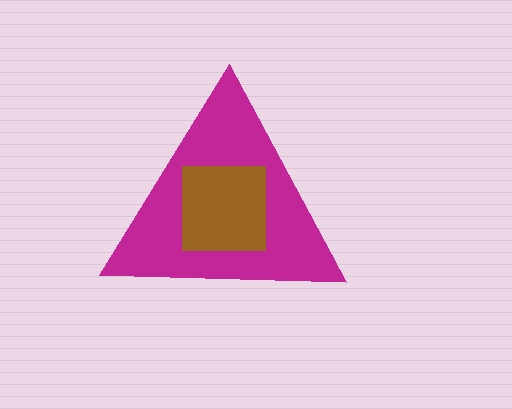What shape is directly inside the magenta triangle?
The brown square.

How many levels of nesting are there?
2.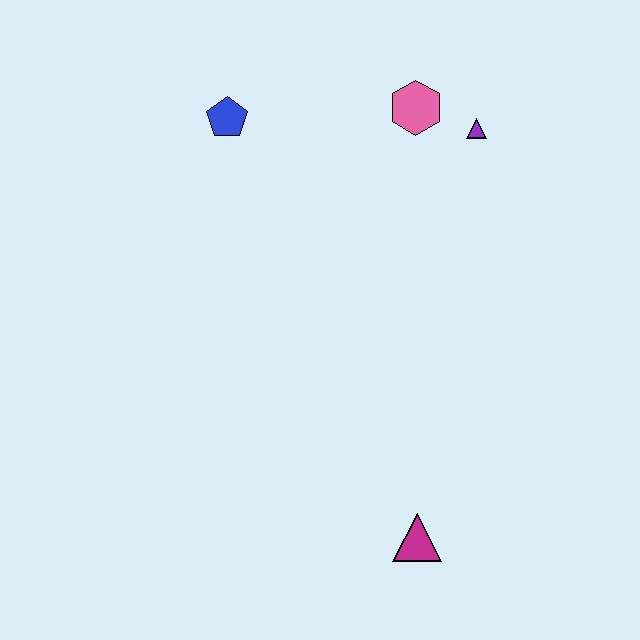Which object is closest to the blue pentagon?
The pink hexagon is closest to the blue pentagon.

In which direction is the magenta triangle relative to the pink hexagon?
The magenta triangle is below the pink hexagon.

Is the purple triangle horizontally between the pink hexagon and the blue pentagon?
No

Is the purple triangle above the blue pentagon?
No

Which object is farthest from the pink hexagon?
The magenta triangle is farthest from the pink hexagon.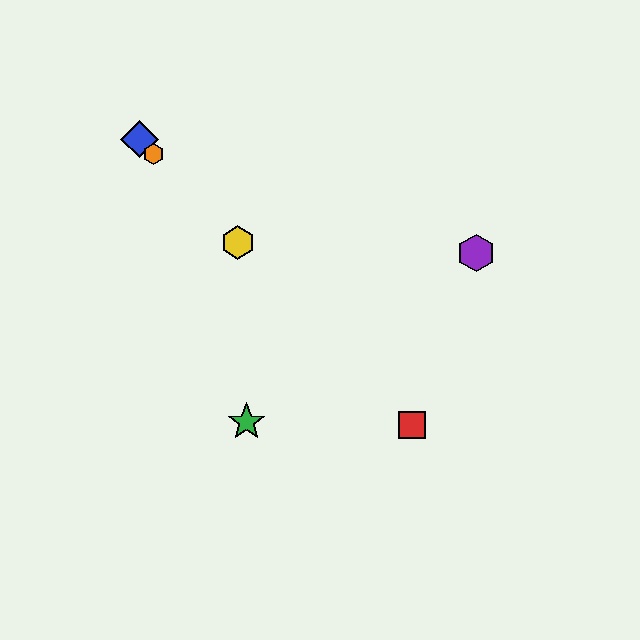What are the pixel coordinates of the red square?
The red square is at (412, 425).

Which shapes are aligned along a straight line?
The red square, the blue diamond, the yellow hexagon, the orange hexagon are aligned along a straight line.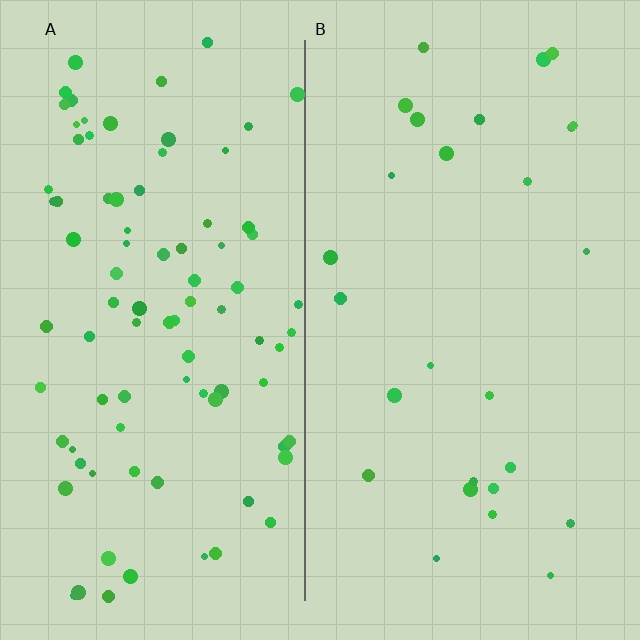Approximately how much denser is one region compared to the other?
Approximately 3.3× — region A over region B.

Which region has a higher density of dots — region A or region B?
A (the left).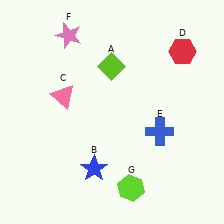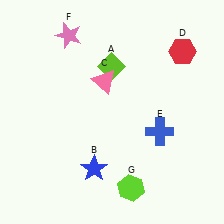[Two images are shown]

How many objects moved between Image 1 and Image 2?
1 object moved between the two images.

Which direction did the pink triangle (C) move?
The pink triangle (C) moved right.